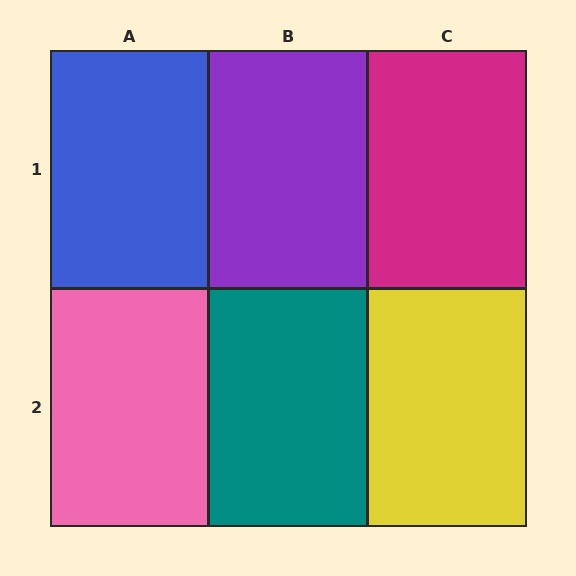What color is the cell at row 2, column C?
Yellow.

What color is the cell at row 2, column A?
Pink.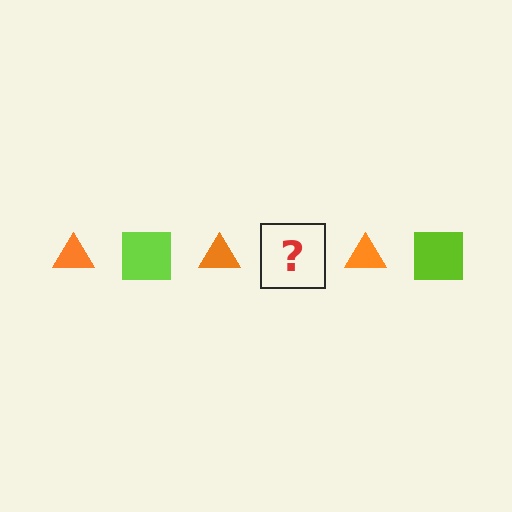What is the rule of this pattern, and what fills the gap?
The rule is that the pattern alternates between orange triangle and lime square. The gap should be filled with a lime square.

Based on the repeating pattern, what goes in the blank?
The blank should be a lime square.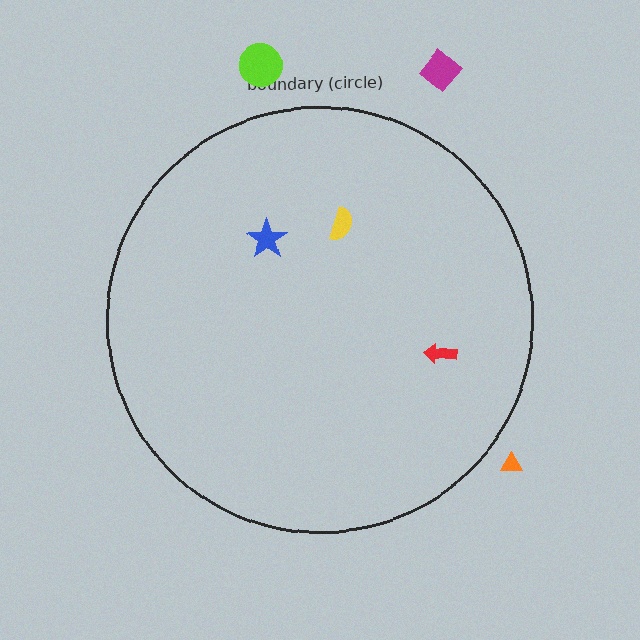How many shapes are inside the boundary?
3 inside, 3 outside.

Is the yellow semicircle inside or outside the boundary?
Inside.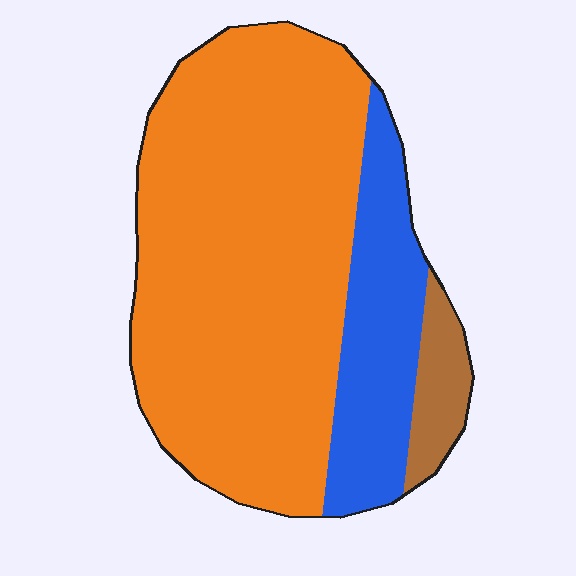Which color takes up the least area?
Brown, at roughly 5%.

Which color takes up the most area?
Orange, at roughly 70%.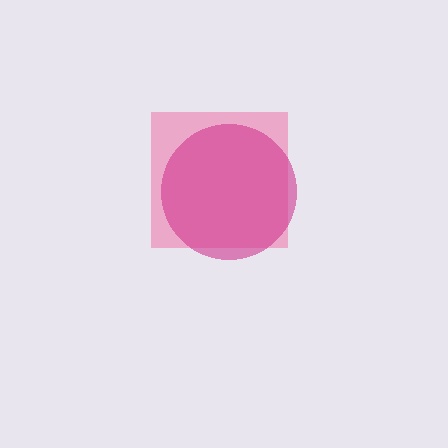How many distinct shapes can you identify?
There are 2 distinct shapes: a pink square, a magenta circle.